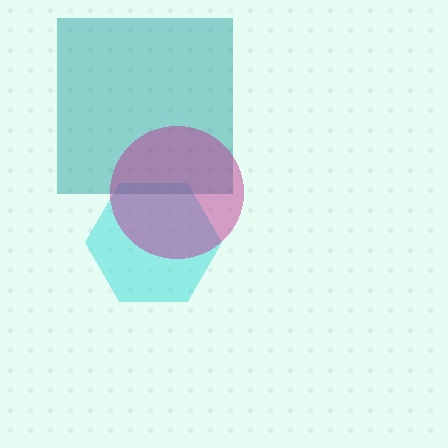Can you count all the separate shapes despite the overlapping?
Yes, there are 3 separate shapes.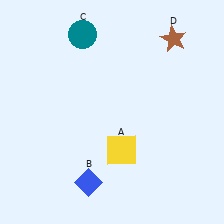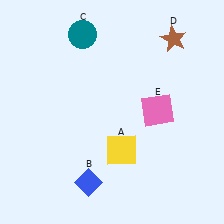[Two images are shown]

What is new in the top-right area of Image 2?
A pink square (E) was added in the top-right area of Image 2.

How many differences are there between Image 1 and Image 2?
There is 1 difference between the two images.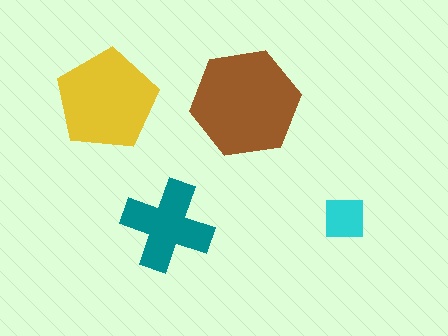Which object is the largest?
The brown hexagon.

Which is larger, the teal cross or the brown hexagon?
The brown hexagon.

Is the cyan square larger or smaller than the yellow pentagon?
Smaller.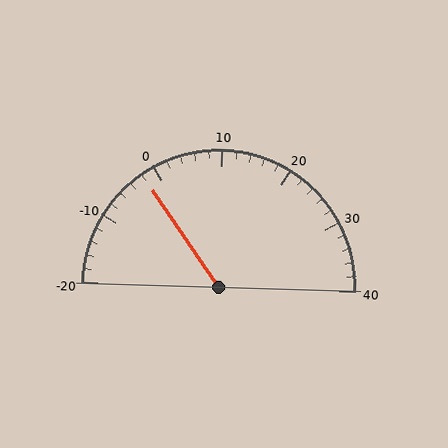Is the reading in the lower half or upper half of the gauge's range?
The reading is in the lower half of the range (-20 to 40).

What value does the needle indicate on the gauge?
The needle indicates approximately -2.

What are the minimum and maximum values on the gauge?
The gauge ranges from -20 to 40.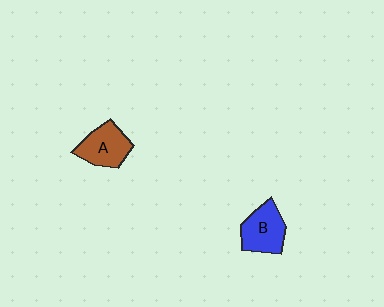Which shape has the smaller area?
Shape A (brown).